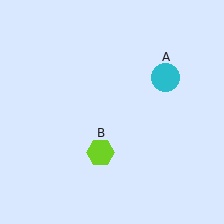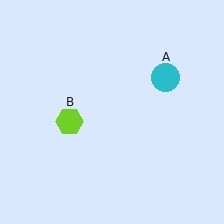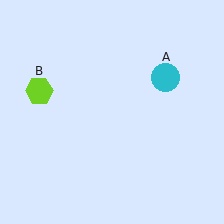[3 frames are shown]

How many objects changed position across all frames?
1 object changed position: lime hexagon (object B).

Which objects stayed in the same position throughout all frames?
Cyan circle (object A) remained stationary.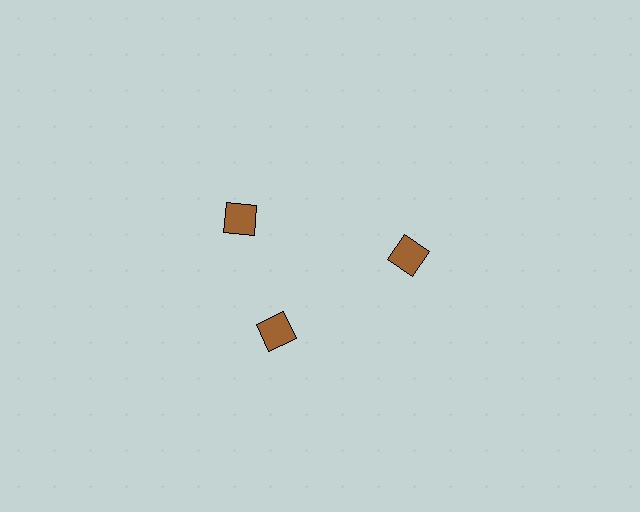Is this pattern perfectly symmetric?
No. The 3 brown squares are arranged in a ring, but one element near the 11 o'clock position is rotated out of alignment along the ring, breaking the 3-fold rotational symmetry.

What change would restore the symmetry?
The symmetry would be restored by rotating it back into even spacing with its neighbors so that all 3 squares sit at equal angles and equal distance from the center.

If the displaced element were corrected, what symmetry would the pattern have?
It would have 3-fold rotational symmetry — the pattern would map onto itself every 120 degrees.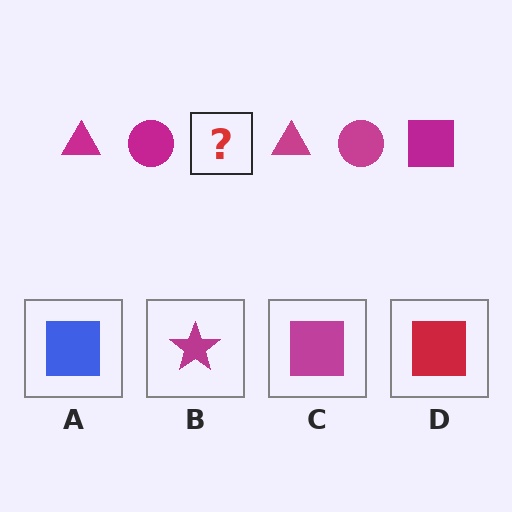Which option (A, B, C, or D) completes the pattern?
C.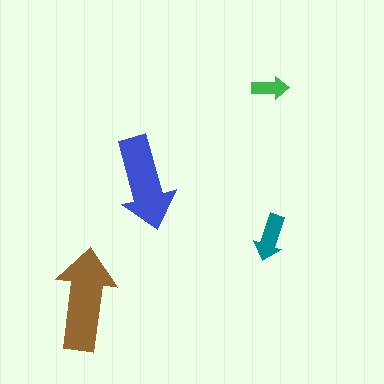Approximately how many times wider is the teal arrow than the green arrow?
About 1.5 times wider.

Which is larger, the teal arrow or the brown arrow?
The brown one.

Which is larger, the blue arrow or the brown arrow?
The brown one.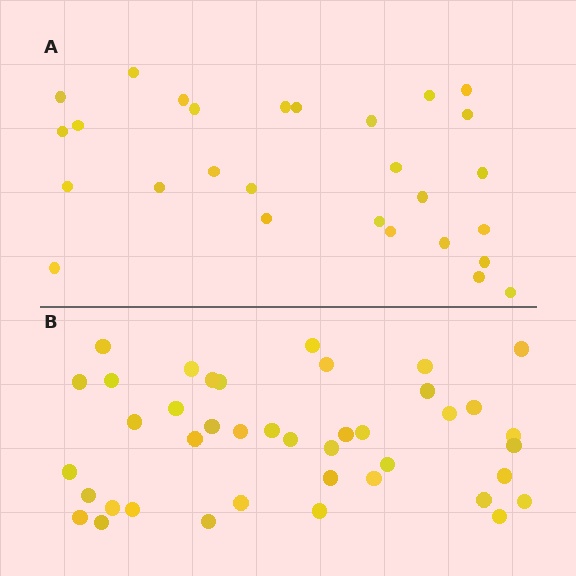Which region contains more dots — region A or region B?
Region B (the bottom region) has more dots.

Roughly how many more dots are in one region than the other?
Region B has approximately 15 more dots than region A.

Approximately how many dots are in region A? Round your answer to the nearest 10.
About 30 dots. (The exact count is 28, which rounds to 30.)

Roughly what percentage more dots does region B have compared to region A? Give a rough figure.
About 45% more.